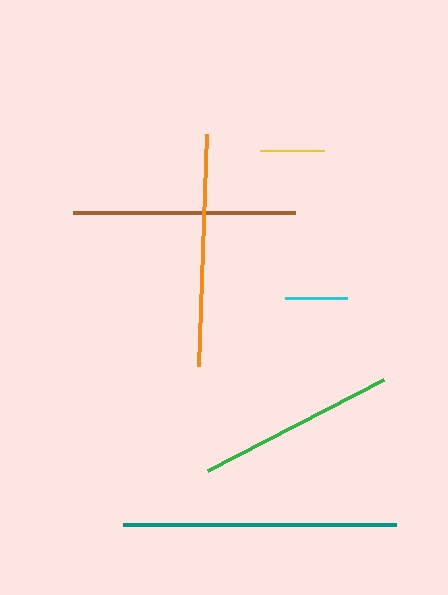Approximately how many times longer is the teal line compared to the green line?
The teal line is approximately 1.4 times the length of the green line.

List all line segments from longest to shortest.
From longest to shortest: teal, orange, brown, green, yellow, cyan.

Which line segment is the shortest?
The cyan line is the shortest at approximately 61 pixels.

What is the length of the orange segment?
The orange segment is approximately 232 pixels long.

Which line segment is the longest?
The teal line is the longest at approximately 274 pixels.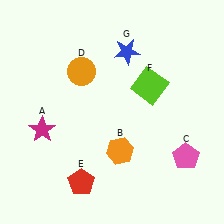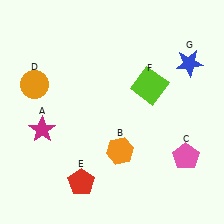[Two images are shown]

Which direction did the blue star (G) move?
The blue star (G) moved right.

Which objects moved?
The objects that moved are: the orange circle (D), the blue star (G).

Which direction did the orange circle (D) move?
The orange circle (D) moved left.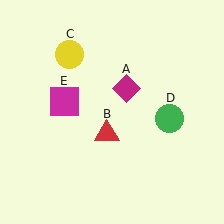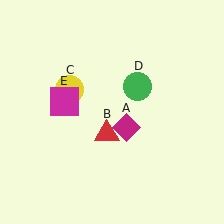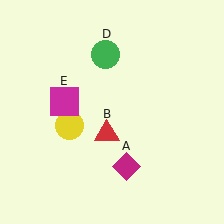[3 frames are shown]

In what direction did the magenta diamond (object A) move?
The magenta diamond (object A) moved down.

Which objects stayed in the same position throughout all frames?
Red triangle (object B) and magenta square (object E) remained stationary.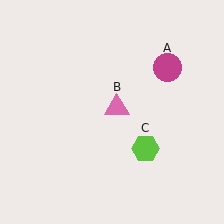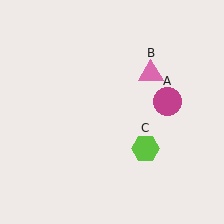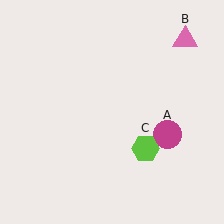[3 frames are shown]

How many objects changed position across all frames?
2 objects changed position: magenta circle (object A), pink triangle (object B).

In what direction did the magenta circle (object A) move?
The magenta circle (object A) moved down.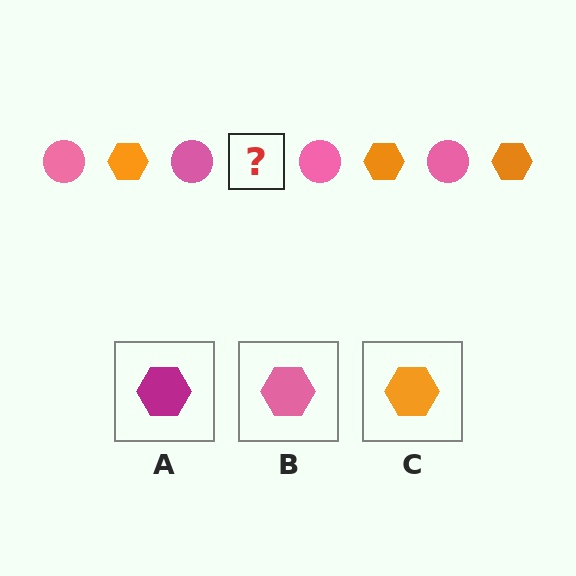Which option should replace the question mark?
Option C.